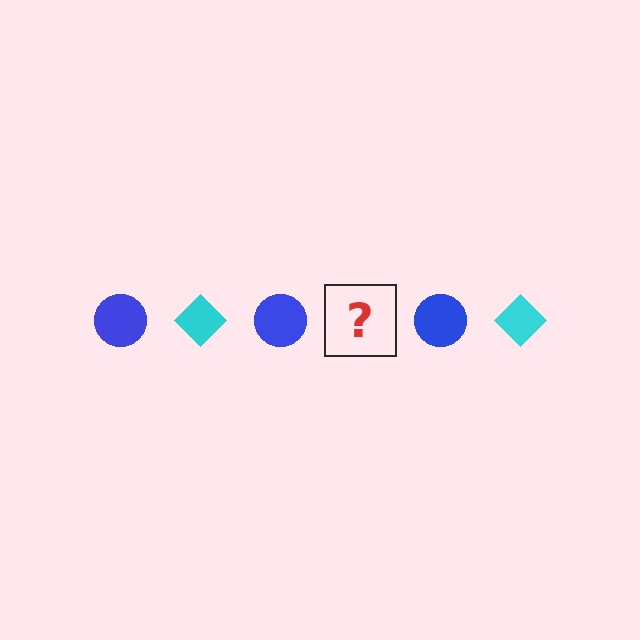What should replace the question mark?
The question mark should be replaced with a cyan diamond.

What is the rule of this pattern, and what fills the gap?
The rule is that the pattern alternates between blue circle and cyan diamond. The gap should be filled with a cyan diamond.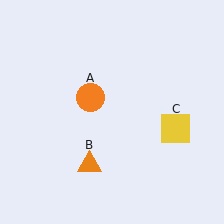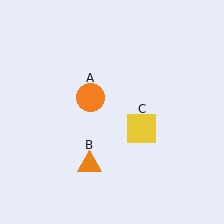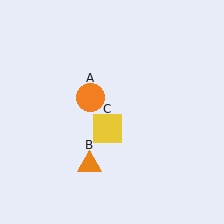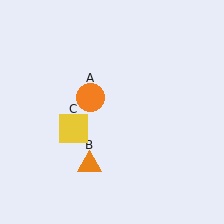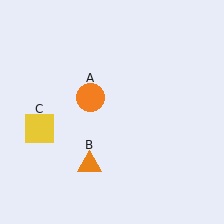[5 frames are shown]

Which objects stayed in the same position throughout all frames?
Orange circle (object A) and orange triangle (object B) remained stationary.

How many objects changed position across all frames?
1 object changed position: yellow square (object C).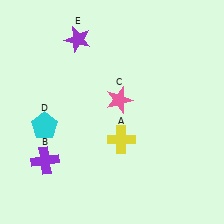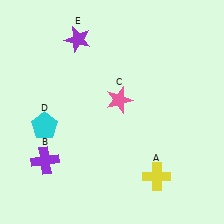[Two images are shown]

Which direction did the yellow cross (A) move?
The yellow cross (A) moved down.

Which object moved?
The yellow cross (A) moved down.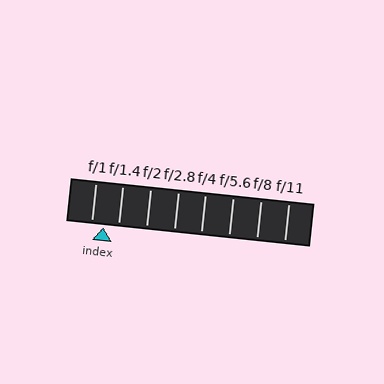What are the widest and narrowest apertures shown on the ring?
The widest aperture shown is f/1 and the narrowest is f/11.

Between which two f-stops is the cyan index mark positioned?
The index mark is between f/1 and f/1.4.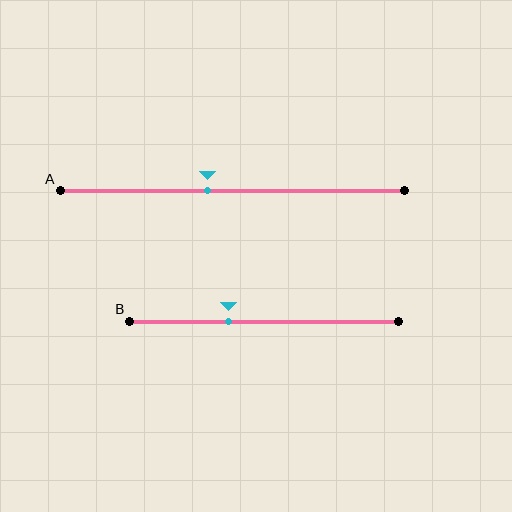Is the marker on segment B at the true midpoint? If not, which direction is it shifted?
No, the marker on segment B is shifted to the left by about 13% of the segment length.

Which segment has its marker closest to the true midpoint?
Segment A has its marker closest to the true midpoint.